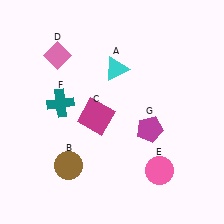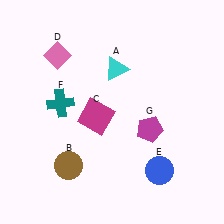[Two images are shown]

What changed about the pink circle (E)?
In Image 1, E is pink. In Image 2, it changed to blue.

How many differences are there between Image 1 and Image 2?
There is 1 difference between the two images.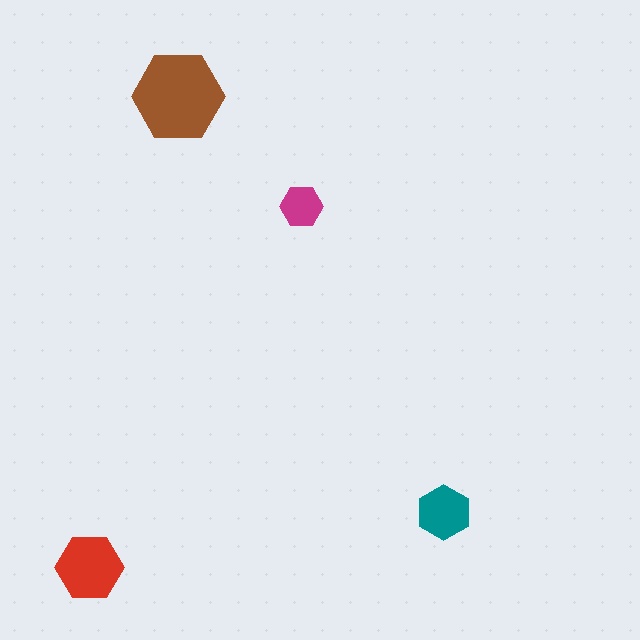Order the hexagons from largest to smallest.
the brown one, the red one, the teal one, the magenta one.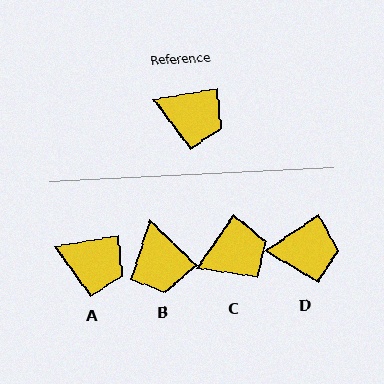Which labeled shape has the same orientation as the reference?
A.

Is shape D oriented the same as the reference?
No, it is off by about 23 degrees.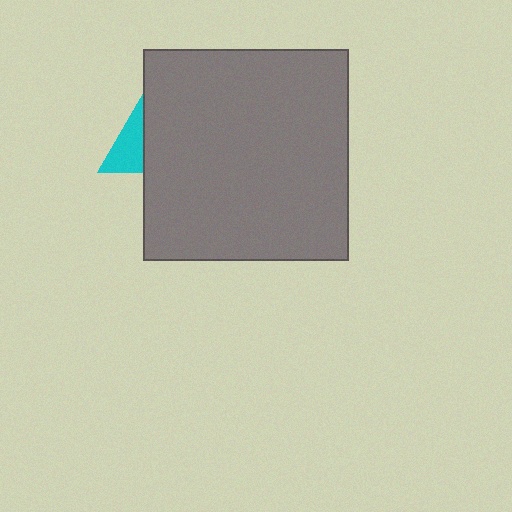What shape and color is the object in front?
The object in front is a gray rectangle.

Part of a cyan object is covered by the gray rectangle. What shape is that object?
It is a triangle.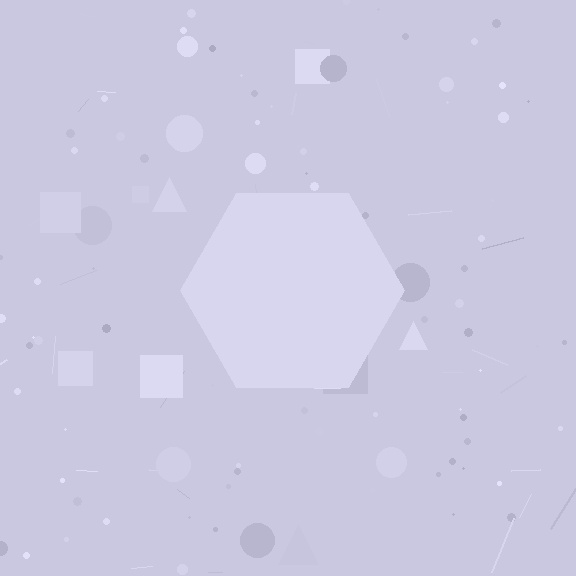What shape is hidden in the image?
A hexagon is hidden in the image.